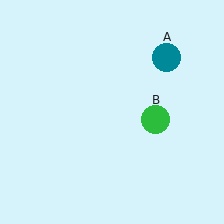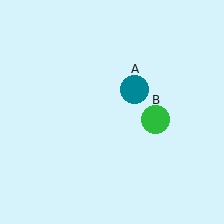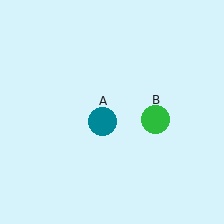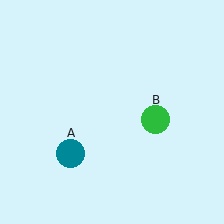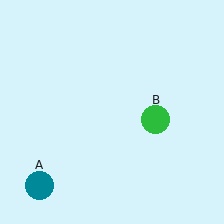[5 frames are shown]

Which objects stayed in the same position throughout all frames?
Green circle (object B) remained stationary.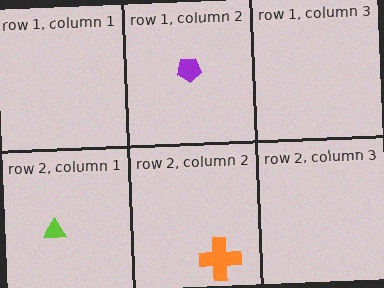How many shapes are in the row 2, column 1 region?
1.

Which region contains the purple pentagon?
The row 1, column 2 region.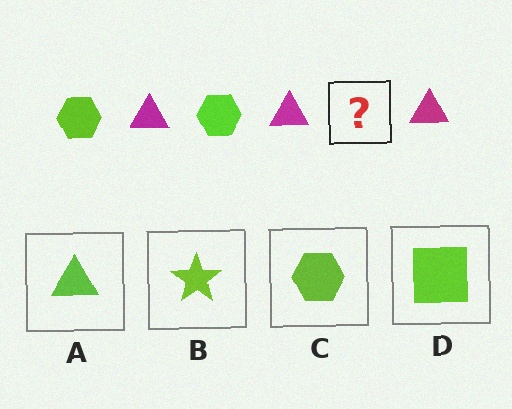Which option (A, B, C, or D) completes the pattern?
C.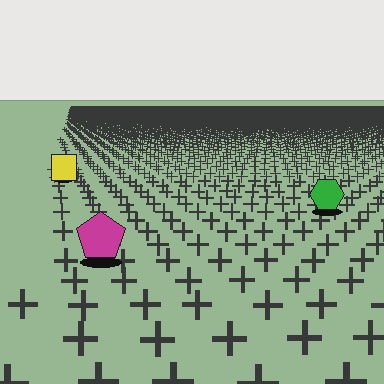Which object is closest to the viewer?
The magenta pentagon is closest. The texture marks near it are larger and more spread out.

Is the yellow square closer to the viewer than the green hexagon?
No. The green hexagon is closer — you can tell from the texture gradient: the ground texture is coarser near it.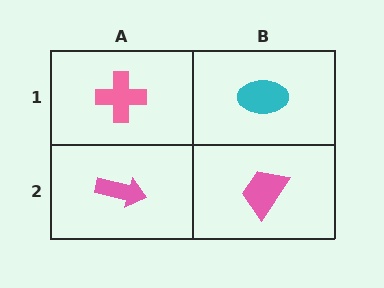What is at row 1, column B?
A cyan ellipse.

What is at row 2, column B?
A pink trapezoid.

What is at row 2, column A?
A pink arrow.